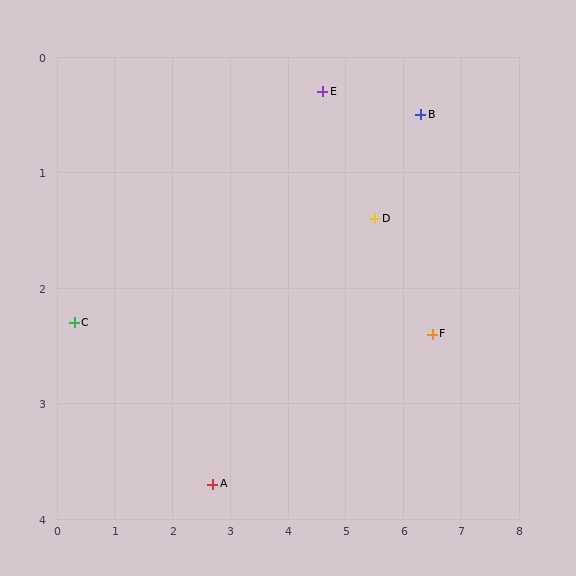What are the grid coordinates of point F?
Point F is at approximately (6.5, 2.4).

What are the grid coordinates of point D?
Point D is at approximately (5.5, 1.4).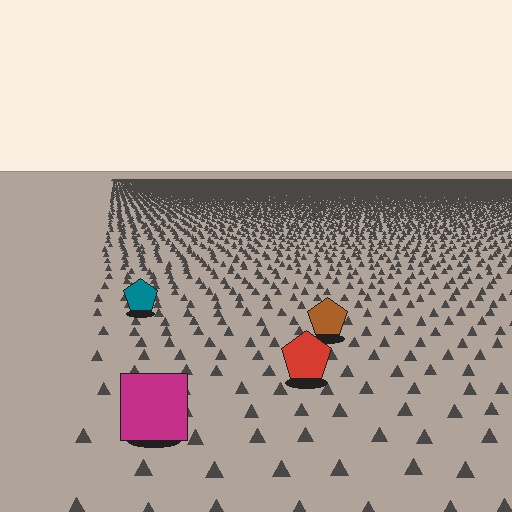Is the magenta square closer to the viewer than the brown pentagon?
Yes. The magenta square is closer — you can tell from the texture gradient: the ground texture is coarser near it.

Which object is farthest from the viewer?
The teal pentagon is farthest from the viewer. It appears smaller and the ground texture around it is denser.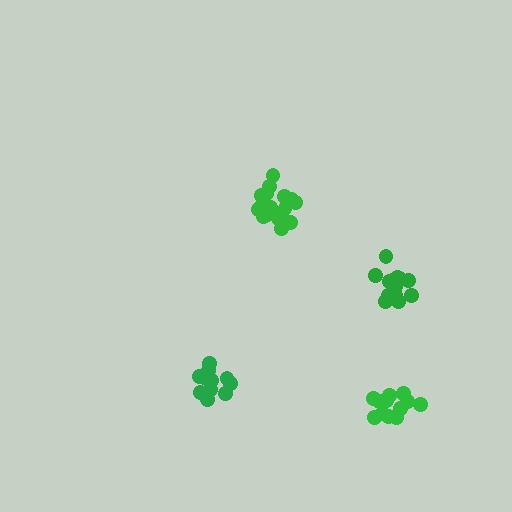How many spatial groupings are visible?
There are 4 spatial groupings.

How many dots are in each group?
Group 1: 18 dots, Group 2: 12 dots, Group 3: 12 dots, Group 4: 18 dots (60 total).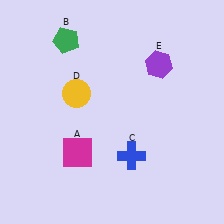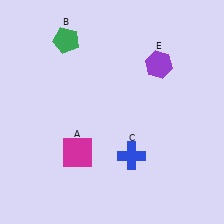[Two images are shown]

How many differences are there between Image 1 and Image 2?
There is 1 difference between the two images.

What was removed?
The yellow circle (D) was removed in Image 2.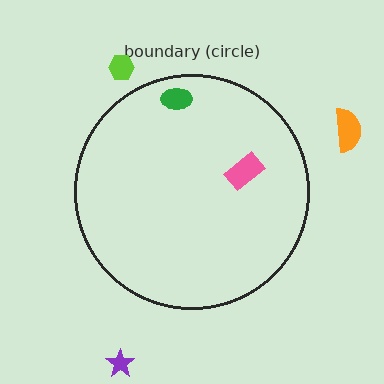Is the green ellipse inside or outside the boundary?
Inside.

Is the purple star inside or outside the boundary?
Outside.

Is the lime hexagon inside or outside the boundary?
Outside.